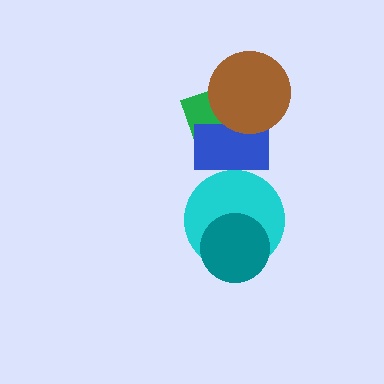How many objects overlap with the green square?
2 objects overlap with the green square.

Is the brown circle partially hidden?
No, no other shape covers it.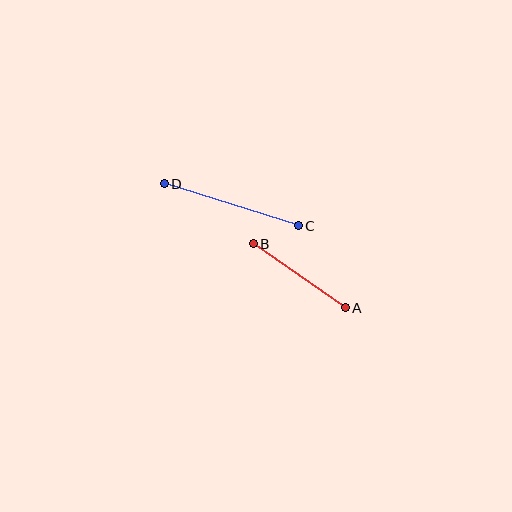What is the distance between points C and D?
The distance is approximately 140 pixels.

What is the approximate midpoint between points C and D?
The midpoint is at approximately (231, 205) pixels.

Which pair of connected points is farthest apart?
Points C and D are farthest apart.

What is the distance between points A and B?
The distance is approximately 112 pixels.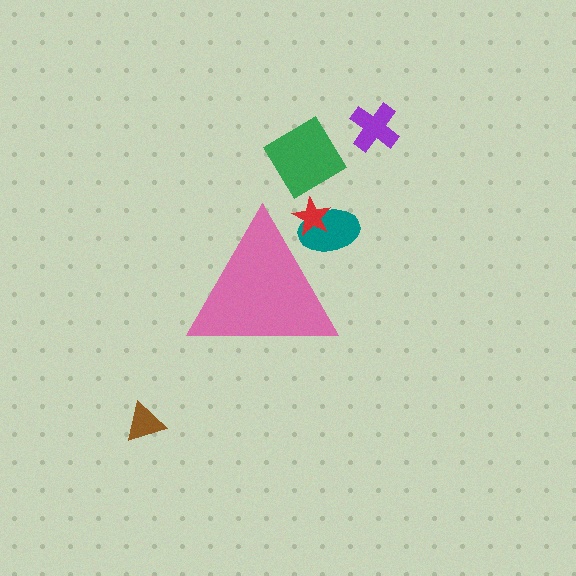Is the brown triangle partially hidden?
No, the brown triangle is fully visible.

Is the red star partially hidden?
Yes, the red star is partially hidden behind the pink triangle.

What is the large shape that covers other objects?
A pink triangle.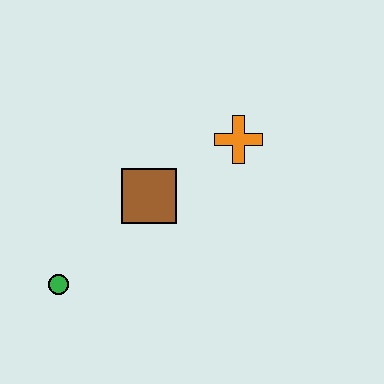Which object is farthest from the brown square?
The green circle is farthest from the brown square.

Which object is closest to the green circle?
The brown square is closest to the green circle.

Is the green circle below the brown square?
Yes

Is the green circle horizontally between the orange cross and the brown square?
No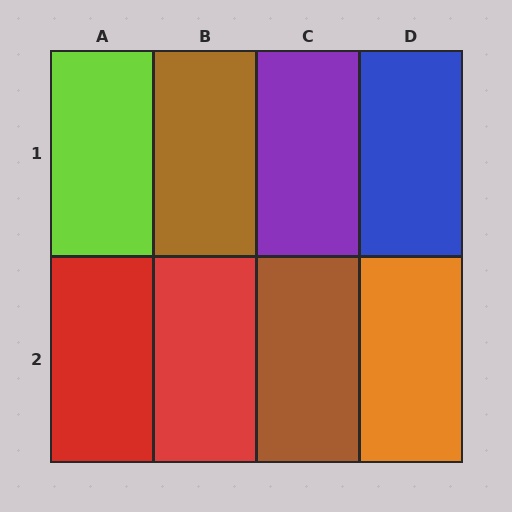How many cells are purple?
1 cell is purple.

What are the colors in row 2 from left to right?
Red, red, brown, orange.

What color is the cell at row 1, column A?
Lime.